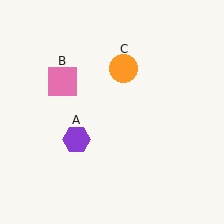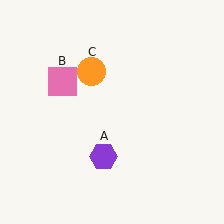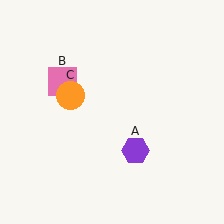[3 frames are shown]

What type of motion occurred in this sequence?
The purple hexagon (object A), orange circle (object C) rotated counterclockwise around the center of the scene.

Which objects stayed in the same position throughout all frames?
Pink square (object B) remained stationary.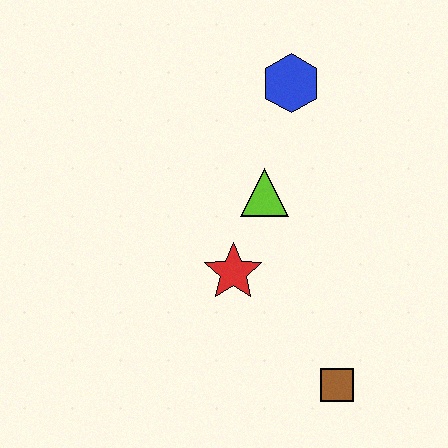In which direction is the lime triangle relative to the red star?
The lime triangle is above the red star.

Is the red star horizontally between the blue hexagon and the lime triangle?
No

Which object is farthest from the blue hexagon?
The brown square is farthest from the blue hexagon.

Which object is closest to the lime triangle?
The red star is closest to the lime triangle.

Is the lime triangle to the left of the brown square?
Yes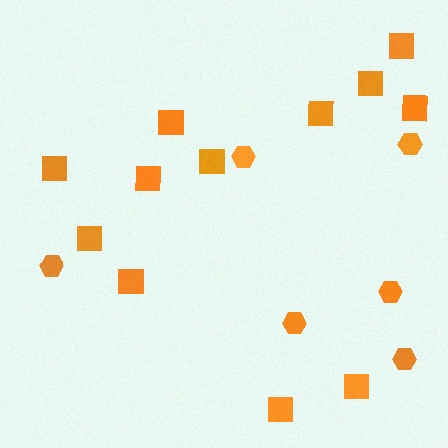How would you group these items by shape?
There are 2 groups: one group of squares (12) and one group of hexagons (6).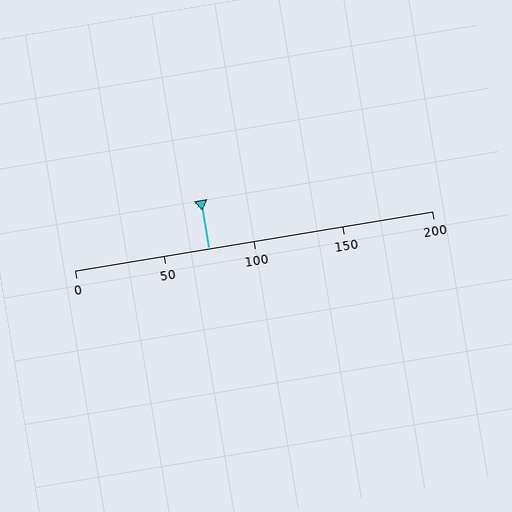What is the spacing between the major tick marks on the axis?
The major ticks are spaced 50 apart.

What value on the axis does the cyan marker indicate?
The marker indicates approximately 75.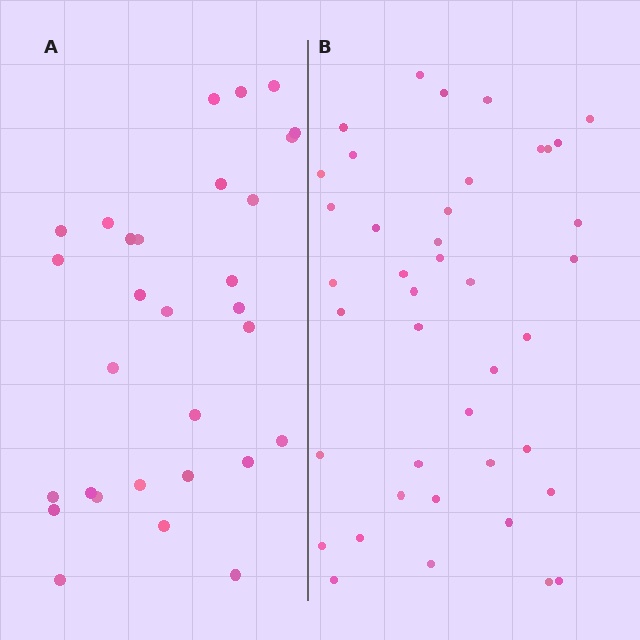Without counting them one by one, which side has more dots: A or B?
Region B (the right region) has more dots.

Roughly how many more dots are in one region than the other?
Region B has roughly 12 or so more dots than region A.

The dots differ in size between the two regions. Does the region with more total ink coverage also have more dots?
No. Region A has more total ink coverage because its dots are larger, but region B actually contains more individual dots. Total area can be misleading — the number of items is what matters here.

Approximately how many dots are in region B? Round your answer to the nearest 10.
About 40 dots. (The exact count is 41, which rounds to 40.)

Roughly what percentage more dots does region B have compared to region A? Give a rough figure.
About 35% more.